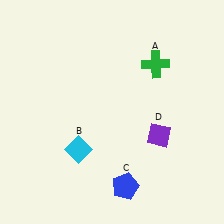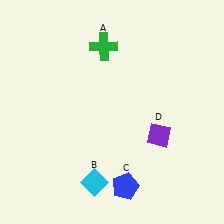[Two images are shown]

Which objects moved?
The objects that moved are: the green cross (A), the cyan diamond (B).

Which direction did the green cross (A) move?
The green cross (A) moved left.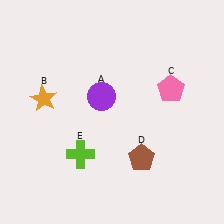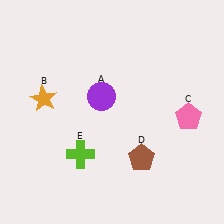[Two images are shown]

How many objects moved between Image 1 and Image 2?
1 object moved between the two images.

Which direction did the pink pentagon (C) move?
The pink pentagon (C) moved down.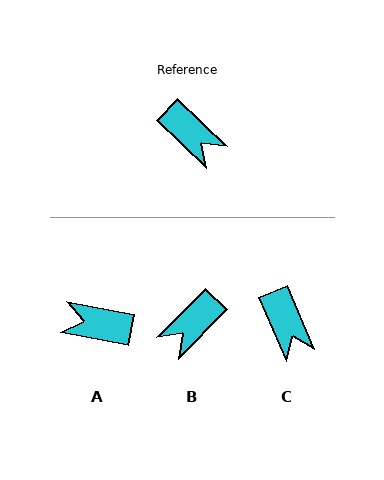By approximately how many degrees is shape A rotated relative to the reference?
Approximately 147 degrees clockwise.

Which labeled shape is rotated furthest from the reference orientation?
A, about 147 degrees away.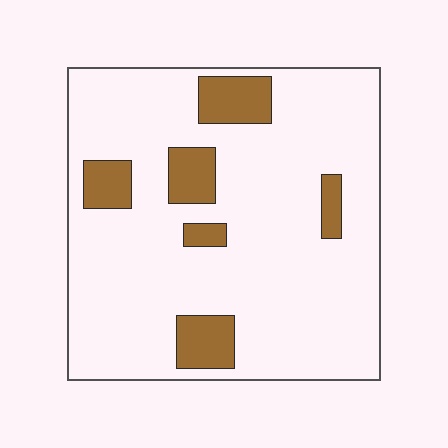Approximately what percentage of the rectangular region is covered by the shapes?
Approximately 15%.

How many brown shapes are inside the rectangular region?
6.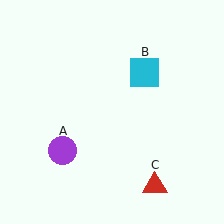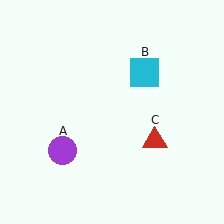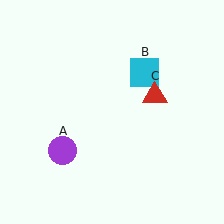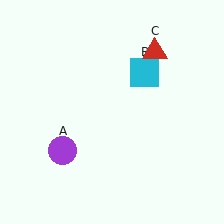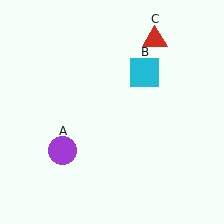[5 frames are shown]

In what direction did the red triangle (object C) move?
The red triangle (object C) moved up.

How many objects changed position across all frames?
1 object changed position: red triangle (object C).